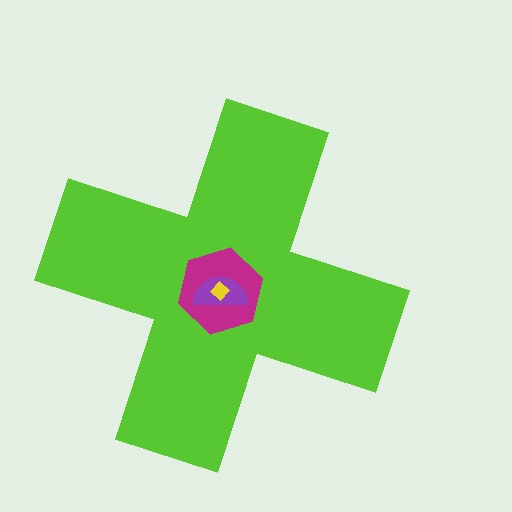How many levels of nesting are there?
4.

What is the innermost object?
The yellow diamond.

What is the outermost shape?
The lime cross.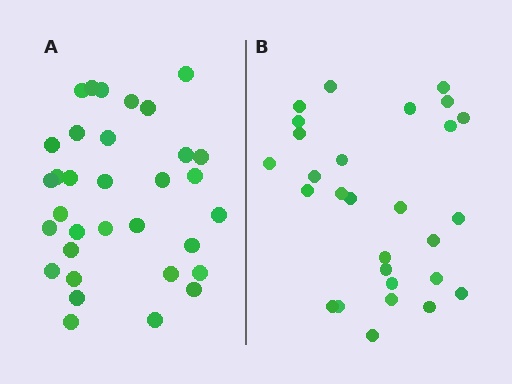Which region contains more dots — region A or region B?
Region A (the left region) has more dots.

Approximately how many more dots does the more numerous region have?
Region A has about 5 more dots than region B.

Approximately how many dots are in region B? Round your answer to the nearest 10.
About 30 dots. (The exact count is 28, which rounds to 30.)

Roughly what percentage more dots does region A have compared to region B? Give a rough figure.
About 20% more.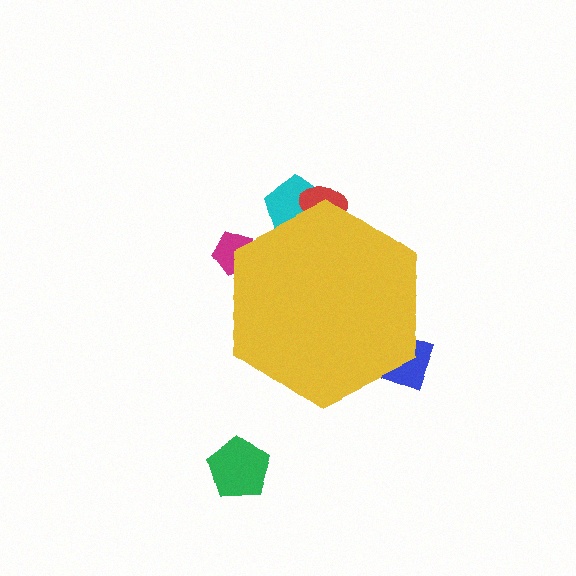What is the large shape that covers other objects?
A yellow hexagon.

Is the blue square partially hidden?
Yes, the blue square is partially hidden behind the yellow hexagon.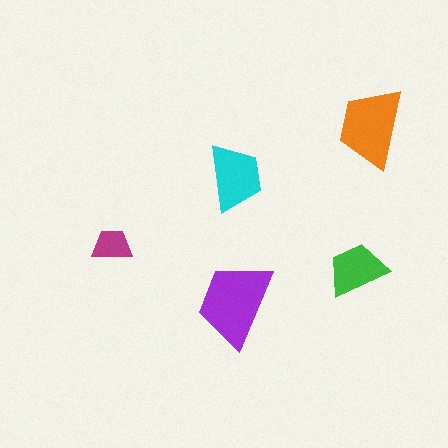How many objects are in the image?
There are 5 objects in the image.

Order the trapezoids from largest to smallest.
the purple one, the orange one, the cyan one, the green one, the magenta one.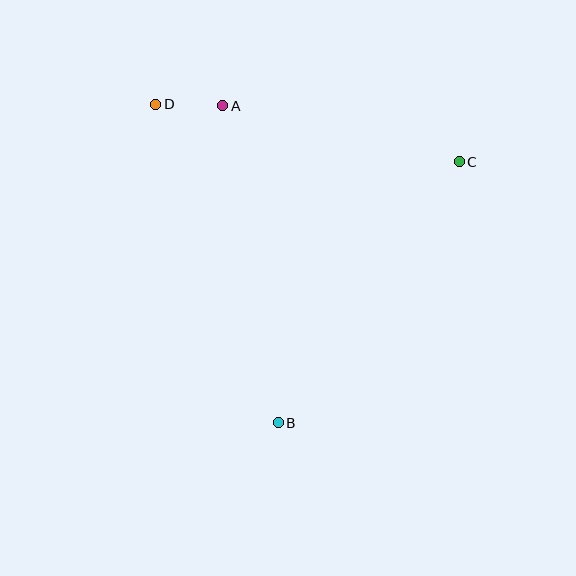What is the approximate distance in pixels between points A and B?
The distance between A and B is approximately 322 pixels.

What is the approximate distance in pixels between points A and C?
The distance between A and C is approximately 243 pixels.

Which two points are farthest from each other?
Points B and D are farthest from each other.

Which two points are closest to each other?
Points A and D are closest to each other.